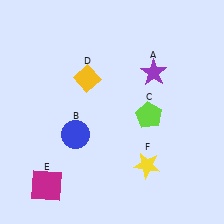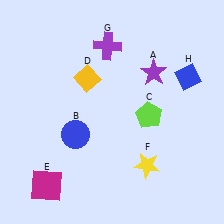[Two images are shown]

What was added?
A purple cross (G), a blue diamond (H) were added in Image 2.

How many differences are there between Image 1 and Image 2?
There are 2 differences between the two images.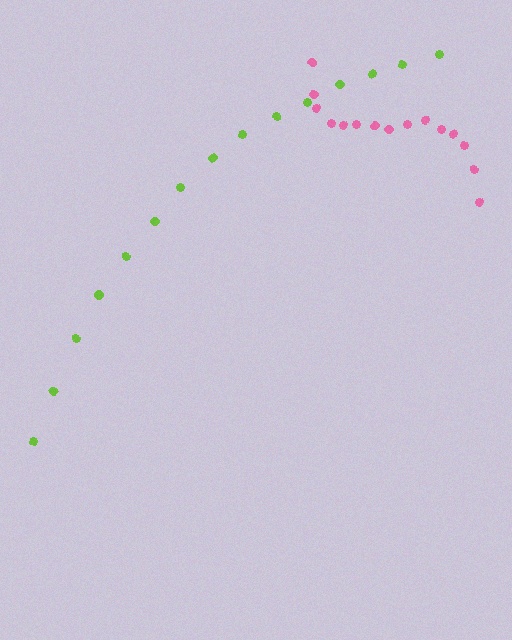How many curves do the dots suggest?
There are 2 distinct paths.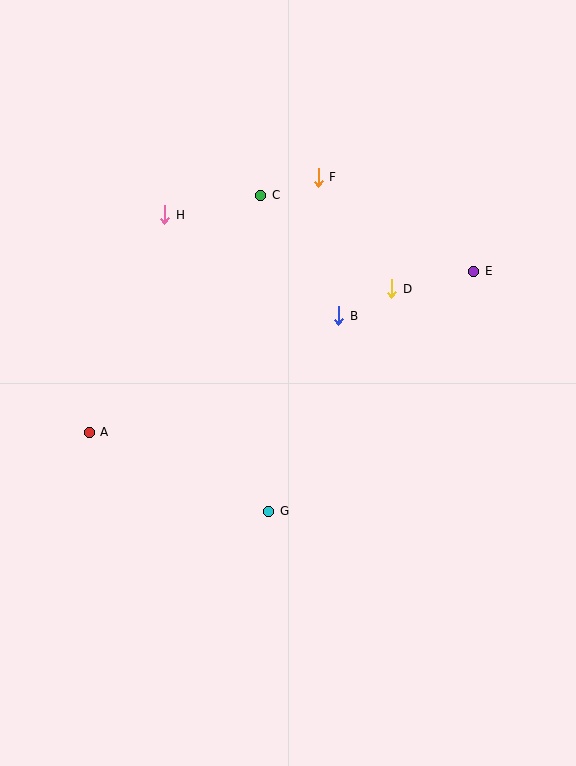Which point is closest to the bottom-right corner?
Point G is closest to the bottom-right corner.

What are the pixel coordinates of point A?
Point A is at (89, 432).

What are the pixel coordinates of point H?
Point H is at (165, 215).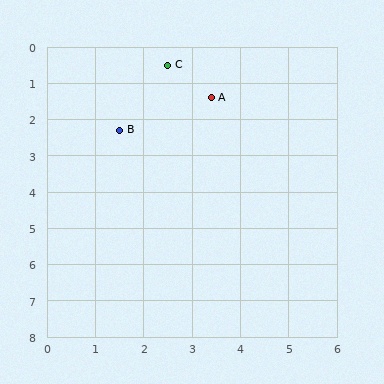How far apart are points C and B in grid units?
Points C and B are about 2.1 grid units apart.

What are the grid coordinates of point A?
Point A is at approximately (3.4, 1.4).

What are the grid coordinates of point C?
Point C is at approximately (2.5, 0.5).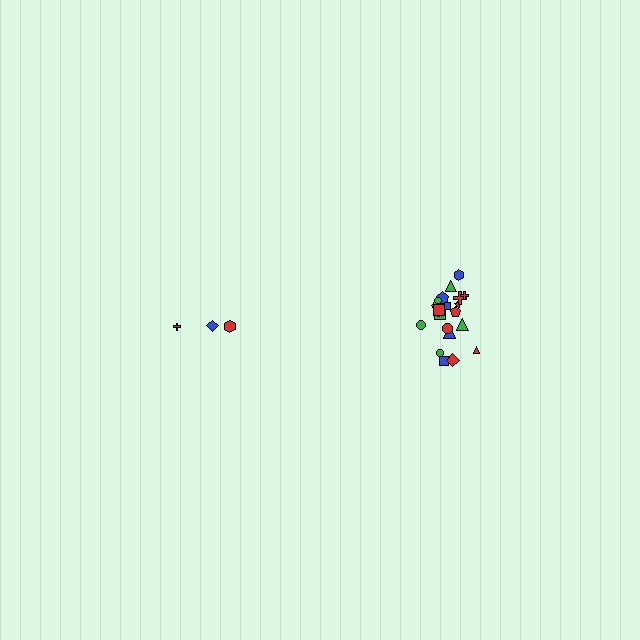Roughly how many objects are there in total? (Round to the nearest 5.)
Roughly 25 objects in total.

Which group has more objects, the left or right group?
The right group.